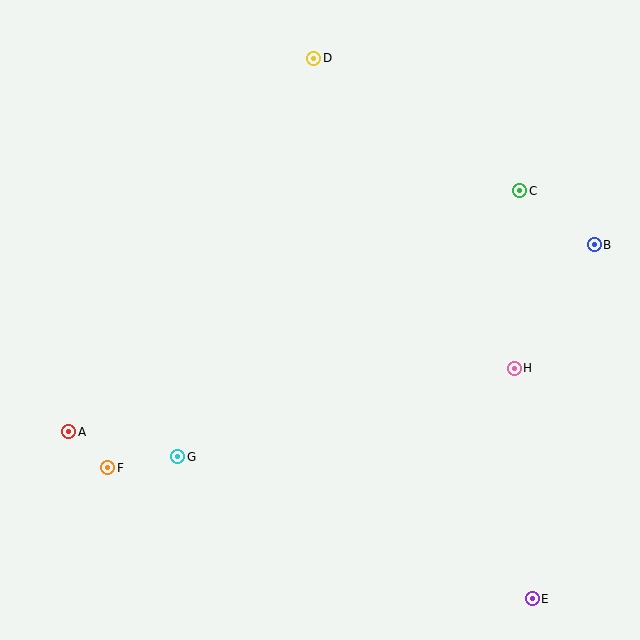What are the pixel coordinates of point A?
Point A is at (69, 432).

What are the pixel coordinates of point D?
Point D is at (314, 58).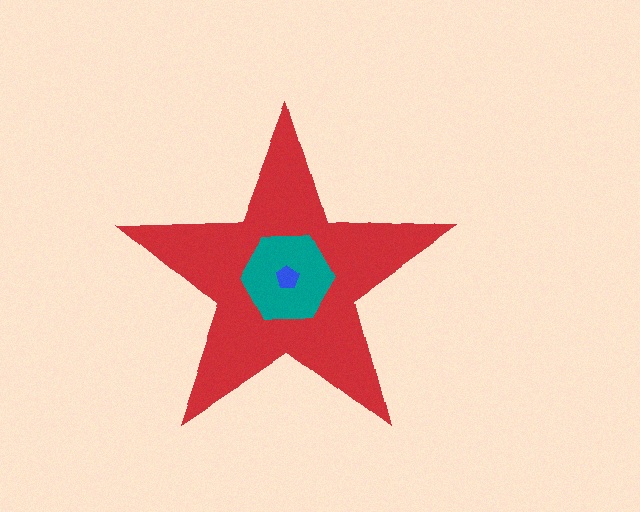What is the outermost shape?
The red star.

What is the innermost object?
The blue pentagon.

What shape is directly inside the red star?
The teal hexagon.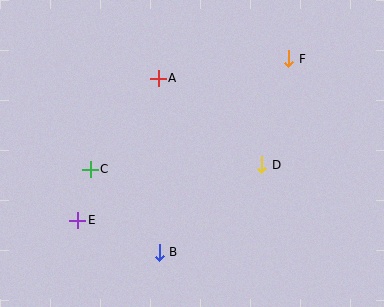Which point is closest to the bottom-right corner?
Point D is closest to the bottom-right corner.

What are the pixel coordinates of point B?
Point B is at (159, 252).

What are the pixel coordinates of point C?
Point C is at (90, 169).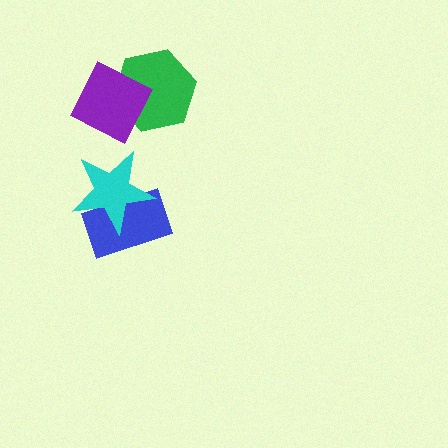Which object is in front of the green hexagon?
The purple diamond is in front of the green hexagon.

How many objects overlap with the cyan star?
1 object overlaps with the cyan star.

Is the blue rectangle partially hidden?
Yes, it is partially covered by another shape.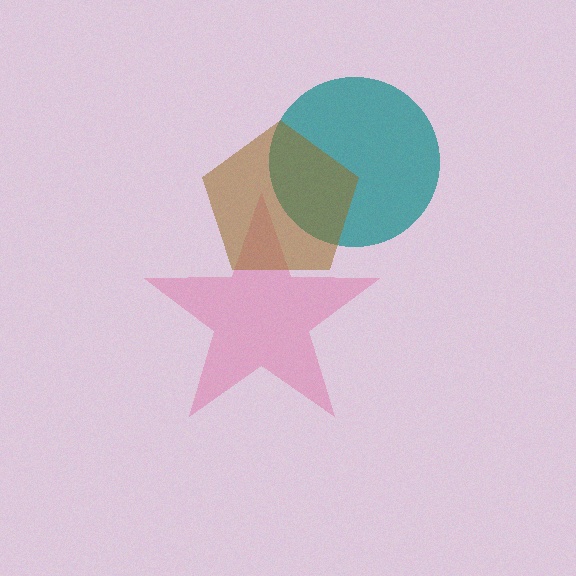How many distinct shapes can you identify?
There are 3 distinct shapes: a pink star, a teal circle, a brown pentagon.